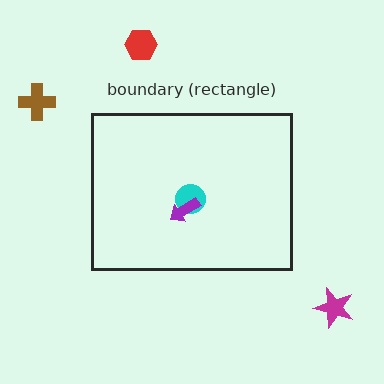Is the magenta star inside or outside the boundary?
Outside.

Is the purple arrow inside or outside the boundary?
Inside.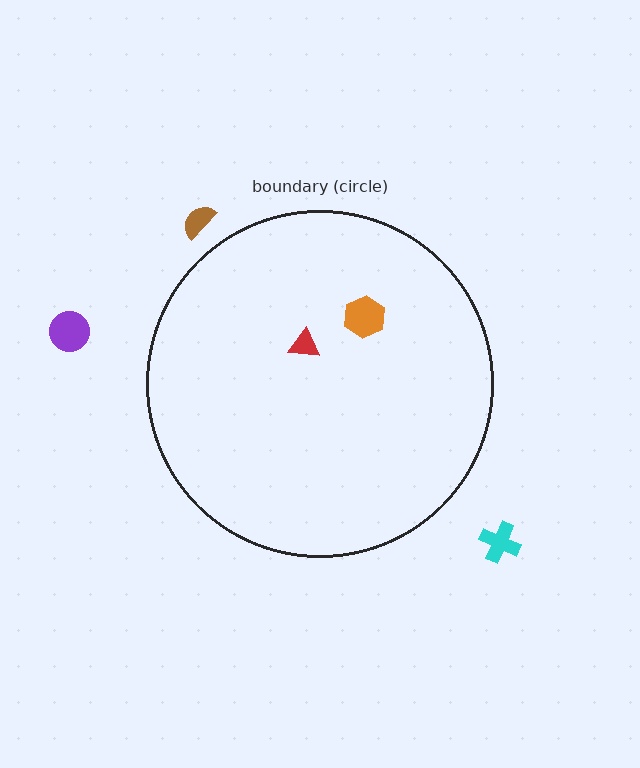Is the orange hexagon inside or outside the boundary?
Inside.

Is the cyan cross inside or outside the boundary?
Outside.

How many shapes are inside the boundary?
2 inside, 3 outside.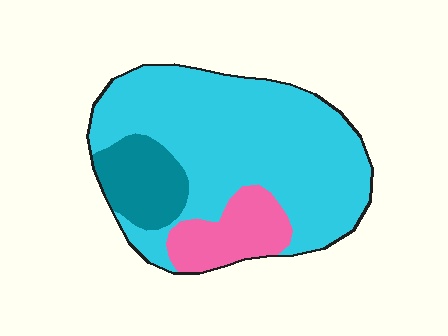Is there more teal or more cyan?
Cyan.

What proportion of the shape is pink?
Pink covers 15% of the shape.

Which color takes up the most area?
Cyan, at roughly 70%.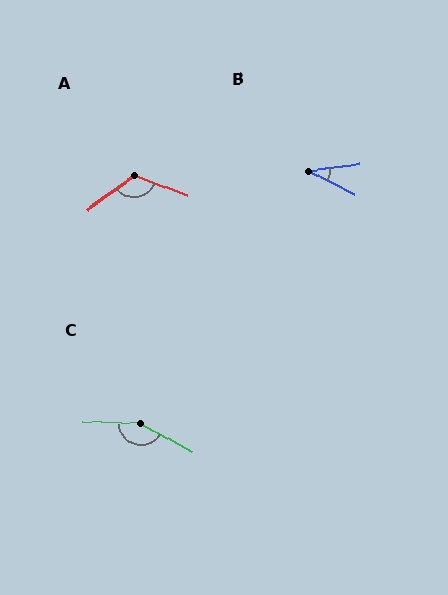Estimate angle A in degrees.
Approximately 124 degrees.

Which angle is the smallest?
B, at approximately 35 degrees.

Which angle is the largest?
C, at approximately 153 degrees.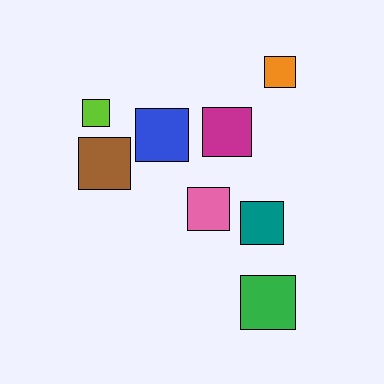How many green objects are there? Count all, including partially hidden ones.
There is 1 green object.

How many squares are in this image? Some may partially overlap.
There are 8 squares.